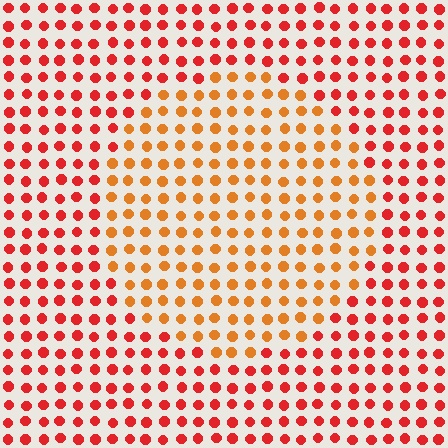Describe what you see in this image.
The image is filled with small red elements in a uniform arrangement. A circle-shaped region is visible where the elements are tinted to a slightly different hue, forming a subtle color boundary.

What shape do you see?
I see a circle.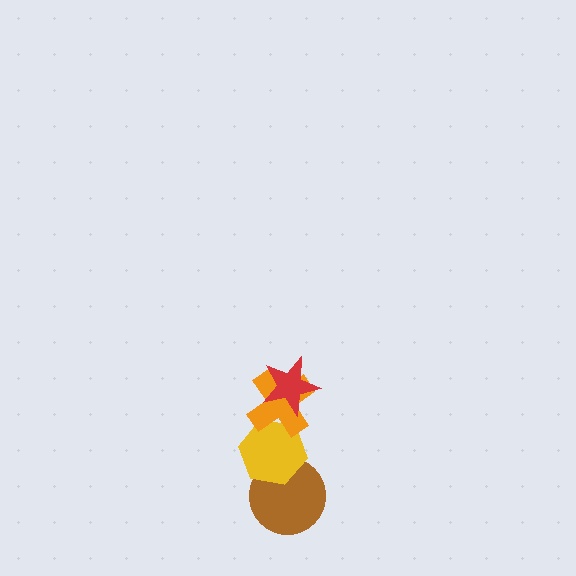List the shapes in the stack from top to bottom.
From top to bottom: the red star, the orange cross, the yellow hexagon, the brown circle.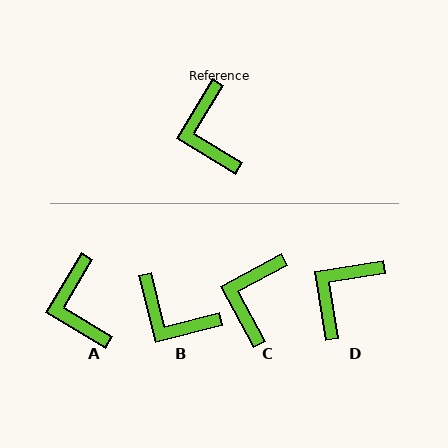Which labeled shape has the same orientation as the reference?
A.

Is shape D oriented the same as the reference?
No, it is off by about 50 degrees.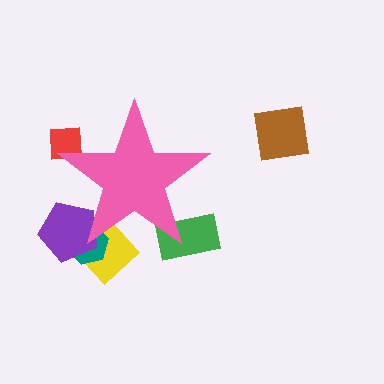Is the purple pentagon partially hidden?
Yes, the purple pentagon is partially hidden behind the pink star.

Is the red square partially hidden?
Yes, the red square is partially hidden behind the pink star.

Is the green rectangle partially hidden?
Yes, the green rectangle is partially hidden behind the pink star.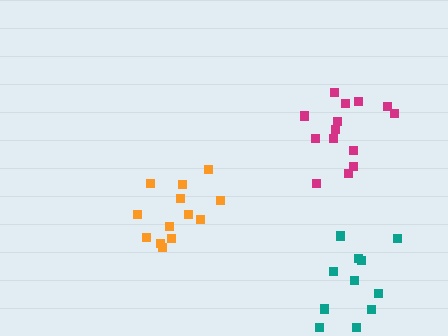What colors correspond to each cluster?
The clusters are colored: magenta, teal, orange.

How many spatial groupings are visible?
There are 3 spatial groupings.